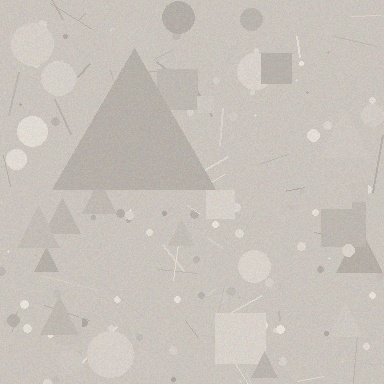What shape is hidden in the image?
A triangle is hidden in the image.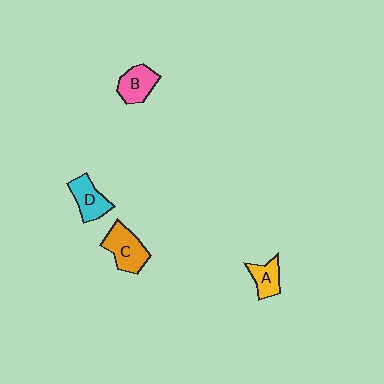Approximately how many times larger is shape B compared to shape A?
Approximately 1.2 times.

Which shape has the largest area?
Shape C (orange).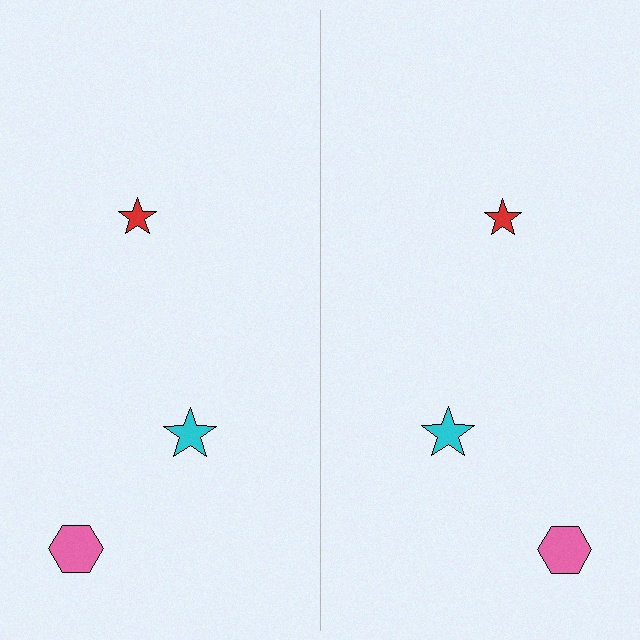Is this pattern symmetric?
Yes, this pattern has bilateral (reflection) symmetry.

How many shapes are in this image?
There are 6 shapes in this image.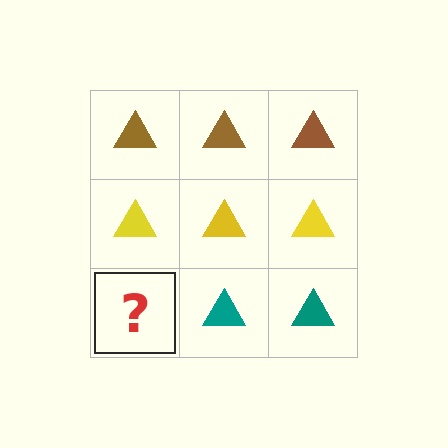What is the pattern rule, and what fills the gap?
The rule is that each row has a consistent color. The gap should be filled with a teal triangle.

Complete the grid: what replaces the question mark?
The question mark should be replaced with a teal triangle.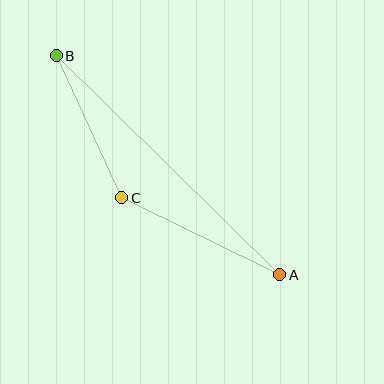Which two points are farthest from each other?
Points A and B are farthest from each other.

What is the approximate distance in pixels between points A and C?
The distance between A and C is approximately 175 pixels.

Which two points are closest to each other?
Points B and C are closest to each other.